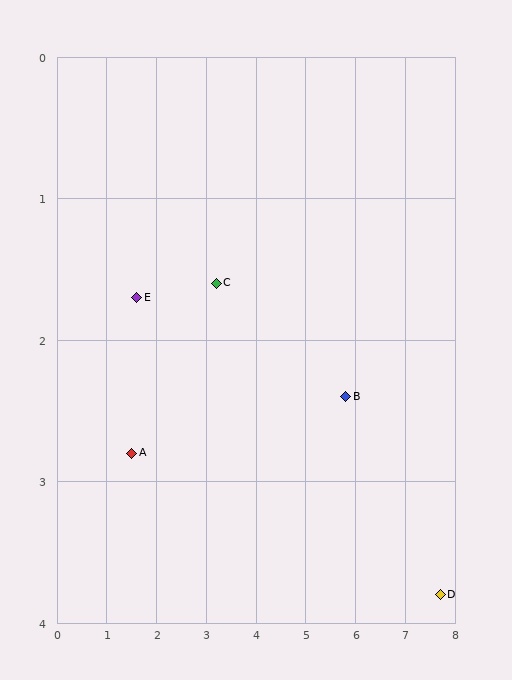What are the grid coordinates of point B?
Point B is at approximately (5.8, 2.4).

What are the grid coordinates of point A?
Point A is at approximately (1.5, 2.8).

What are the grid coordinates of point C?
Point C is at approximately (3.2, 1.6).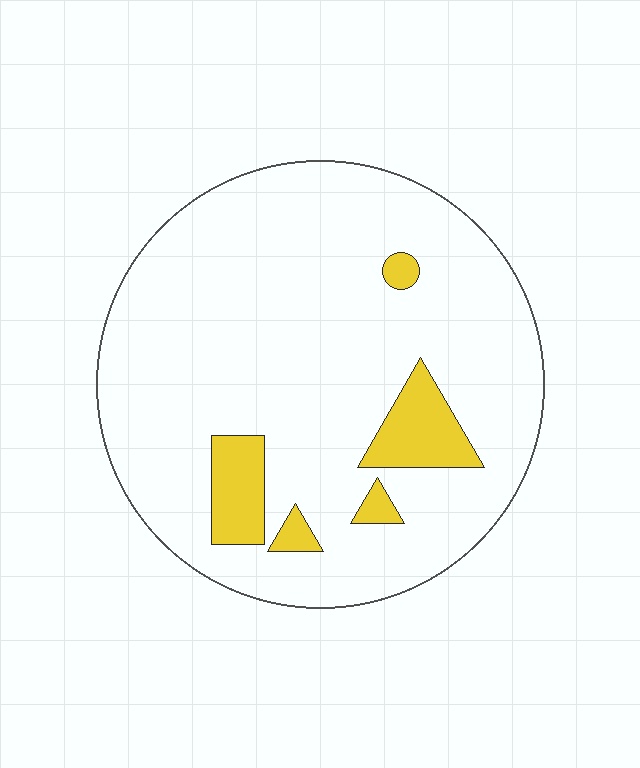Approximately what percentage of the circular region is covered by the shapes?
Approximately 10%.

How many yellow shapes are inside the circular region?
5.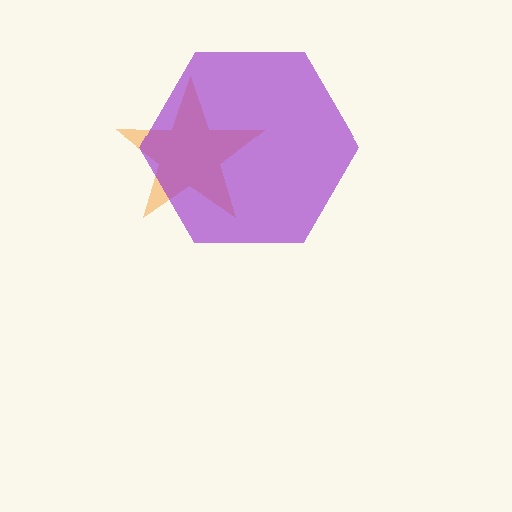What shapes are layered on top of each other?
The layered shapes are: an orange star, a purple hexagon.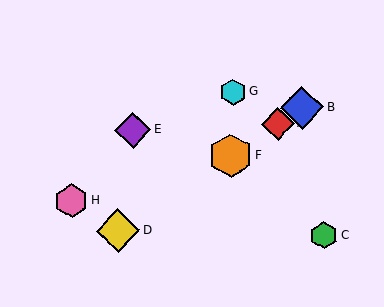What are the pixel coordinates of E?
Object E is at (133, 130).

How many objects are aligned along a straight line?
4 objects (A, B, D, F) are aligned along a straight line.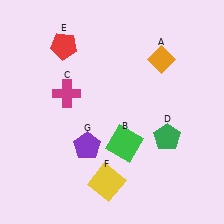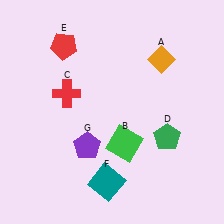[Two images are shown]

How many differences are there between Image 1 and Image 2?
There are 2 differences between the two images.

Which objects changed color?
C changed from magenta to red. F changed from yellow to teal.